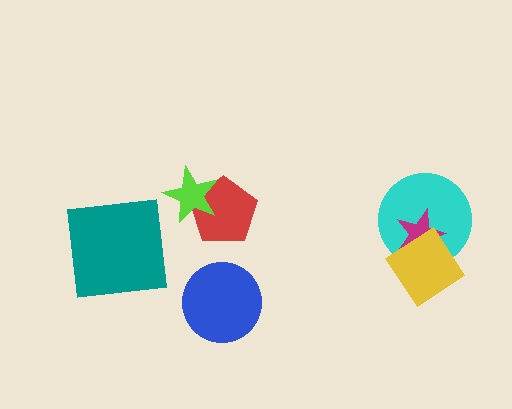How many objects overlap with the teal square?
0 objects overlap with the teal square.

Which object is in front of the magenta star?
The yellow diamond is in front of the magenta star.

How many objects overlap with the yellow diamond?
2 objects overlap with the yellow diamond.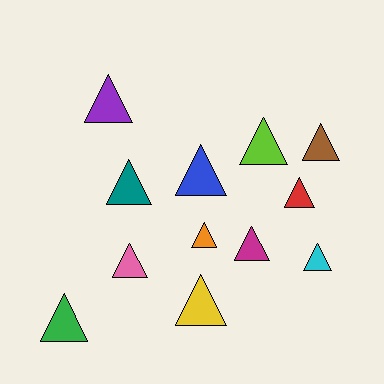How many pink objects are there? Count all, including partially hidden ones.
There is 1 pink object.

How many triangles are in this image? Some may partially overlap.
There are 12 triangles.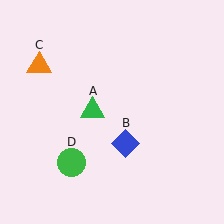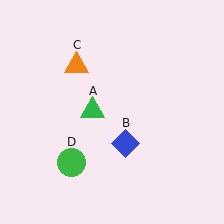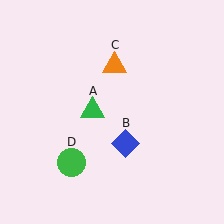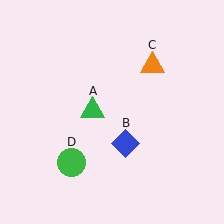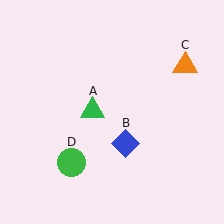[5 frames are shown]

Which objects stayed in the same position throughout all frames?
Green triangle (object A) and blue diamond (object B) and green circle (object D) remained stationary.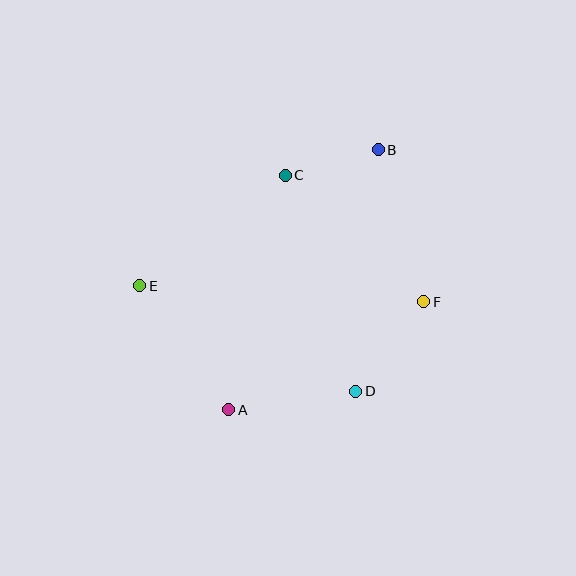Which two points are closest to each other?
Points B and C are closest to each other.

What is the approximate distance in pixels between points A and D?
The distance between A and D is approximately 128 pixels.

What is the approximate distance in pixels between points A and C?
The distance between A and C is approximately 242 pixels.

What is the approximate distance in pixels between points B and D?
The distance between B and D is approximately 243 pixels.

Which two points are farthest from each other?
Points A and B are farthest from each other.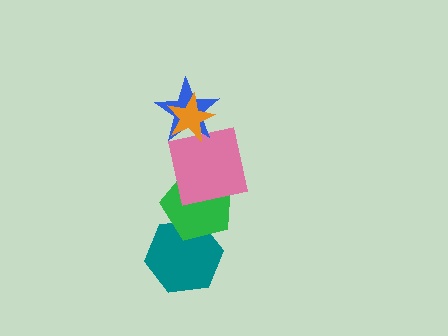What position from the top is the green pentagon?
The green pentagon is 4th from the top.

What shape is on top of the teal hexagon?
The green pentagon is on top of the teal hexagon.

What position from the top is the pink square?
The pink square is 3rd from the top.